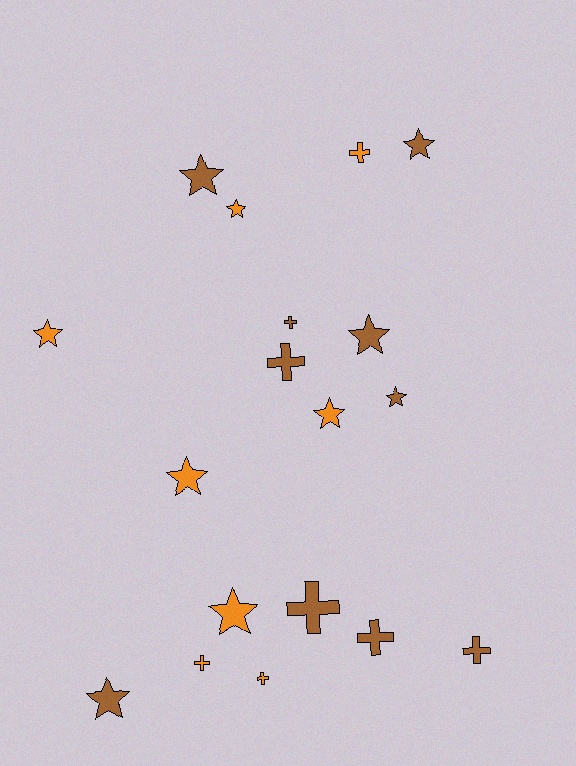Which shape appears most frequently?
Star, with 10 objects.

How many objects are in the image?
There are 18 objects.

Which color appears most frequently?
Brown, with 10 objects.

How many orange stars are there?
There are 5 orange stars.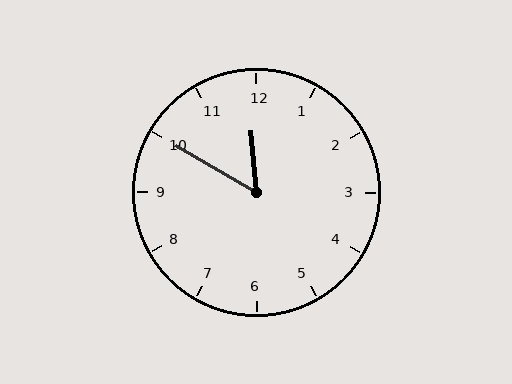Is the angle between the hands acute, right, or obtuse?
It is acute.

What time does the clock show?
11:50.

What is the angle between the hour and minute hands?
Approximately 55 degrees.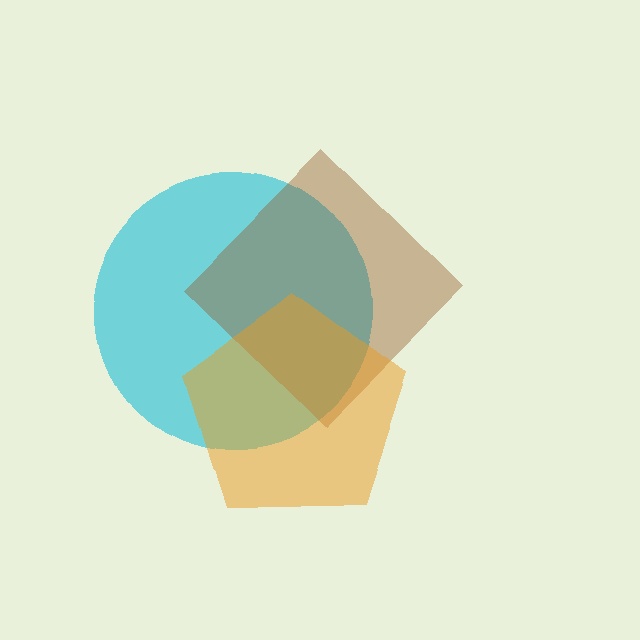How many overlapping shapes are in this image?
There are 3 overlapping shapes in the image.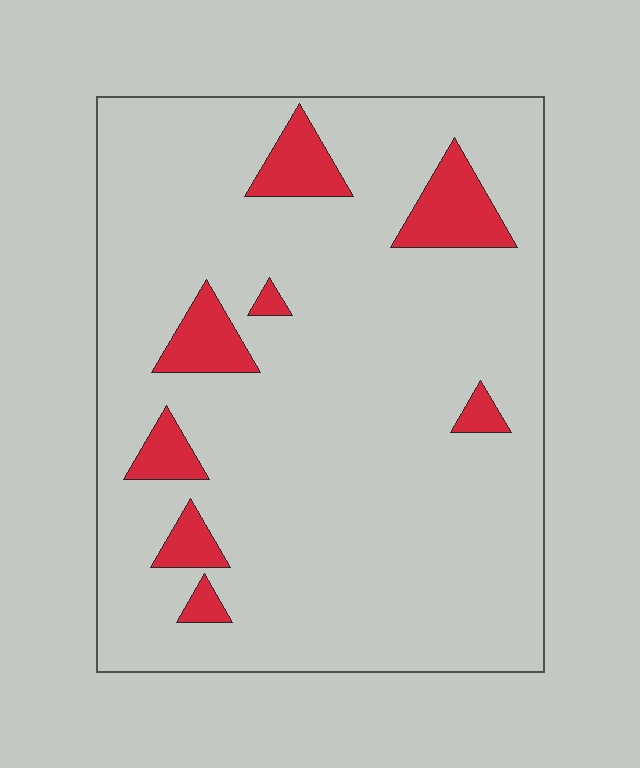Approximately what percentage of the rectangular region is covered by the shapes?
Approximately 10%.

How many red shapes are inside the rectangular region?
8.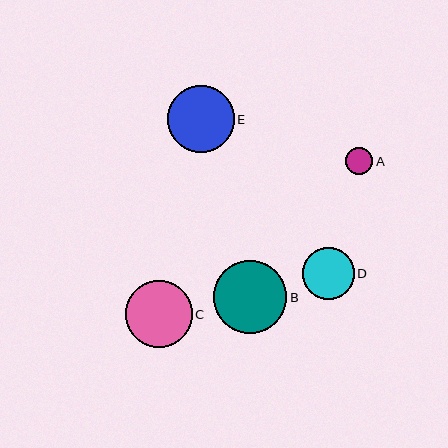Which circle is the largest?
Circle B is the largest with a size of approximately 73 pixels.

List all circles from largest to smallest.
From largest to smallest: B, E, C, D, A.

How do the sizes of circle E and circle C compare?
Circle E and circle C are approximately the same size.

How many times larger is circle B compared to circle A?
Circle B is approximately 2.7 times the size of circle A.